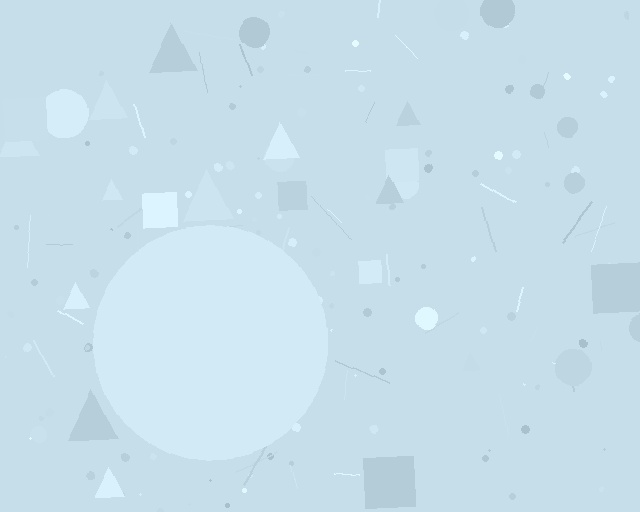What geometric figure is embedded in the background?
A circle is embedded in the background.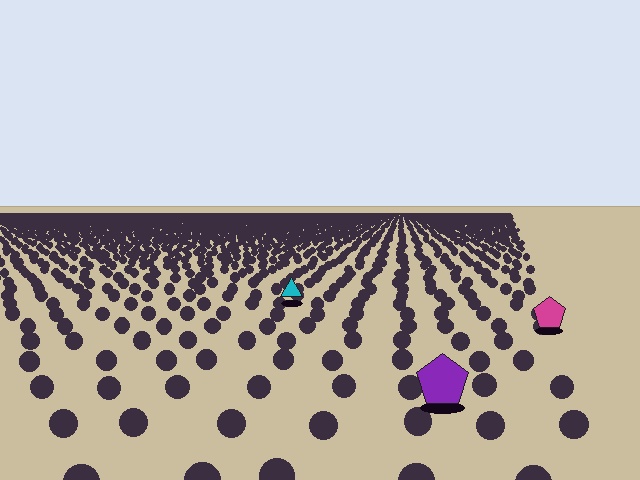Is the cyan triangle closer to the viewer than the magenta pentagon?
No. The magenta pentagon is closer — you can tell from the texture gradient: the ground texture is coarser near it.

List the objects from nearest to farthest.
From nearest to farthest: the purple pentagon, the magenta pentagon, the cyan triangle.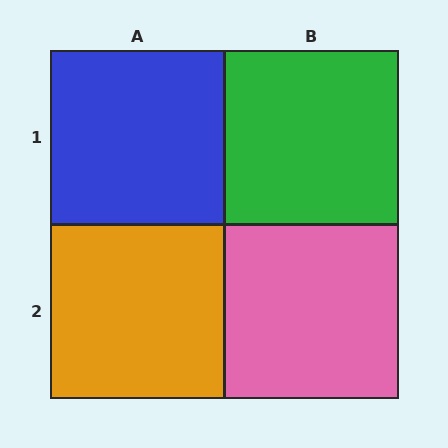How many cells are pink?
1 cell is pink.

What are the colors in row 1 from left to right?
Blue, green.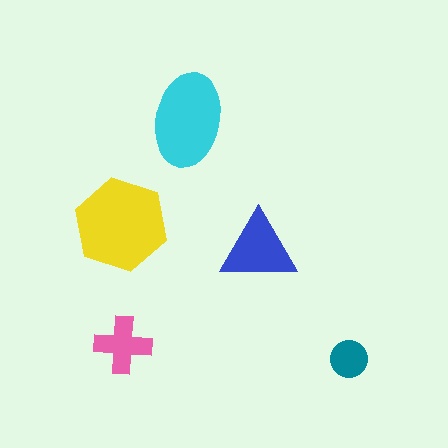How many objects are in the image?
There are 5 objects in the image.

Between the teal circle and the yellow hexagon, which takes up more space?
The yellow hexagon.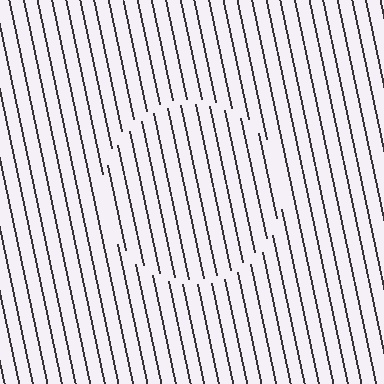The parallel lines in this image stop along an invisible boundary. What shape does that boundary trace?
An illusory circle. The interior of the shape contains the same grating, shifted by half a period — the contour is defined by the phase discontinuity where line-ends from the inner and outer gratings abut.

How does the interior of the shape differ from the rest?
The interior of the shape contains the same grating, shifted by half a period — the contour is defined by the phase discontinuity where line-ends from the inner and outer gratings abut.